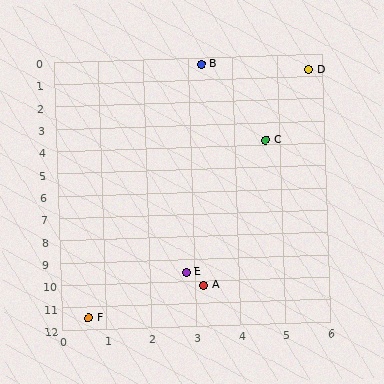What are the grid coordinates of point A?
Point A is at approximately (3.2, 10.2).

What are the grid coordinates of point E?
Point E is at approximately (2.8, 9.6).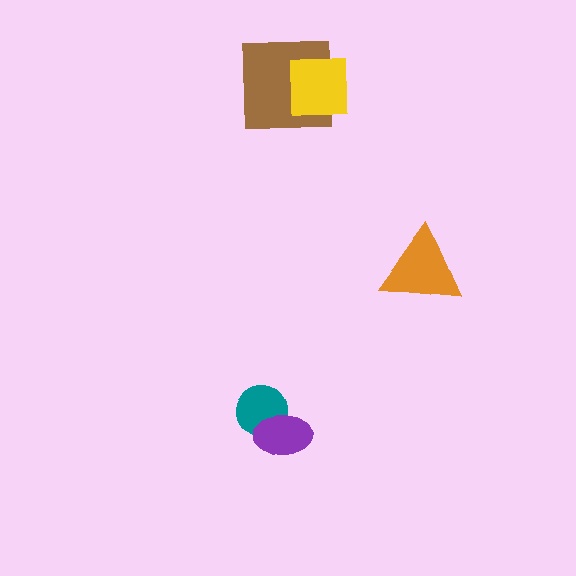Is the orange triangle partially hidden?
No, no other shape covers it.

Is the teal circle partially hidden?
Yes, it is partially covered by another shape.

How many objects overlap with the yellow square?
1 object overlaps with the yellow square.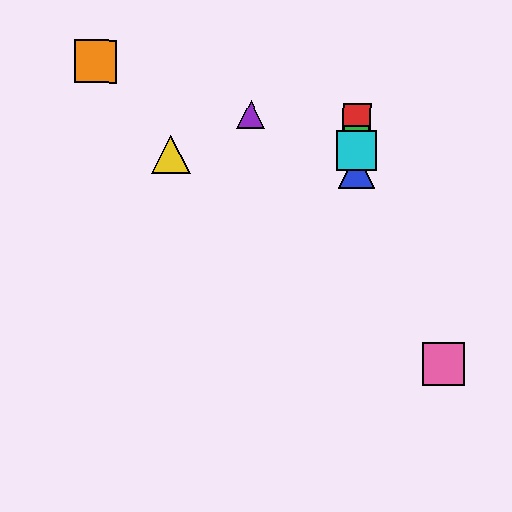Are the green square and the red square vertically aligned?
Yes, both are at x≈357.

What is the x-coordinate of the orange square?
The orange square is at x≈95.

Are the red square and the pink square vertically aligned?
No, the red square is at x≈357 and the pink square is at x≈443.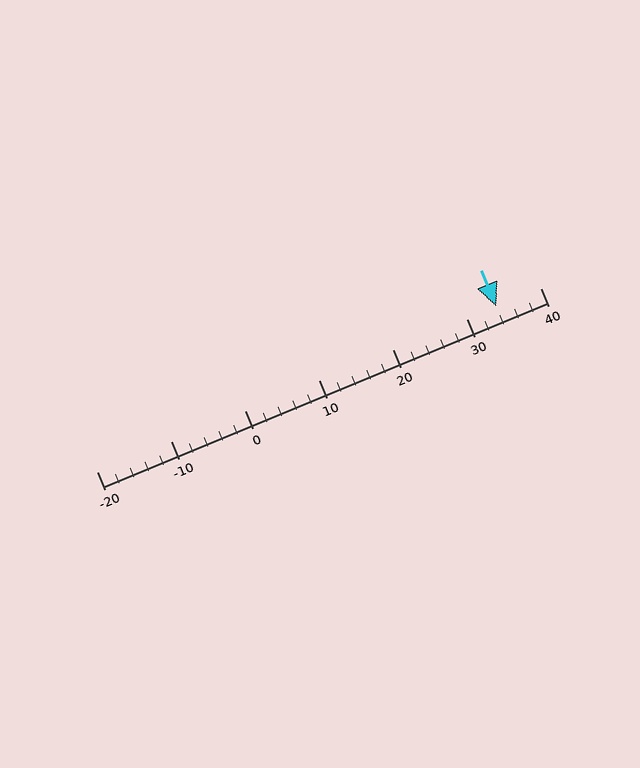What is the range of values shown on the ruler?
The ruler shows values from -20 to 40.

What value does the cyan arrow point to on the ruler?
The cyan arrow points to approximately 34.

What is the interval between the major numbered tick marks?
The major tick marks are spaced 10 units apart.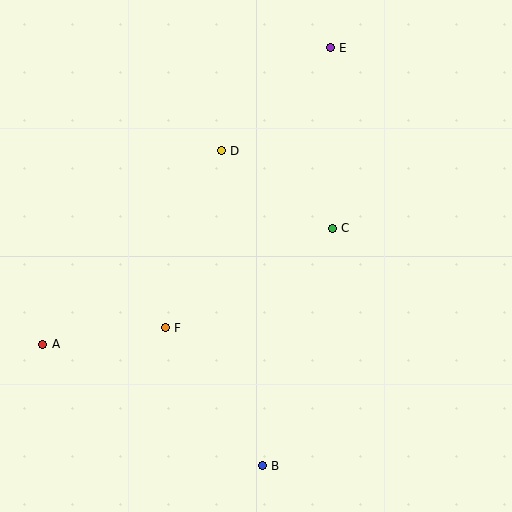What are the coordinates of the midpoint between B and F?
The midpoint between B and F is at (214, 397).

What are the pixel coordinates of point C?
Point C is at (332, 228).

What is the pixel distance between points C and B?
The distance between C and B is 248 pixels.